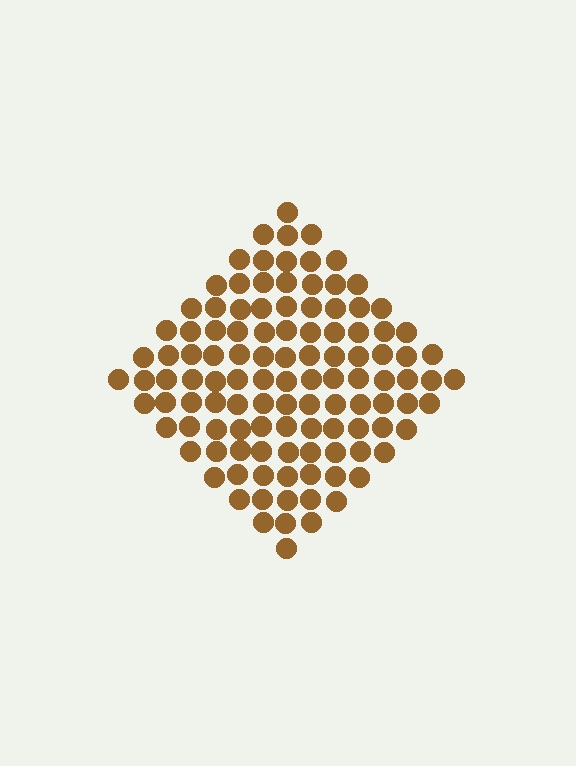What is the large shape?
The large shape is a diamond.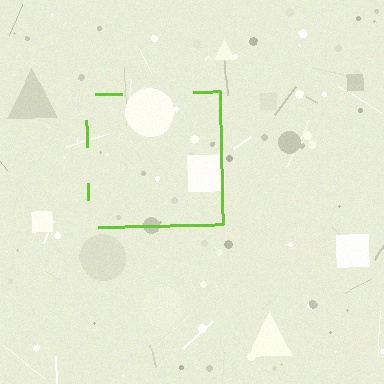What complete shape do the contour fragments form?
The contour fragments form a square.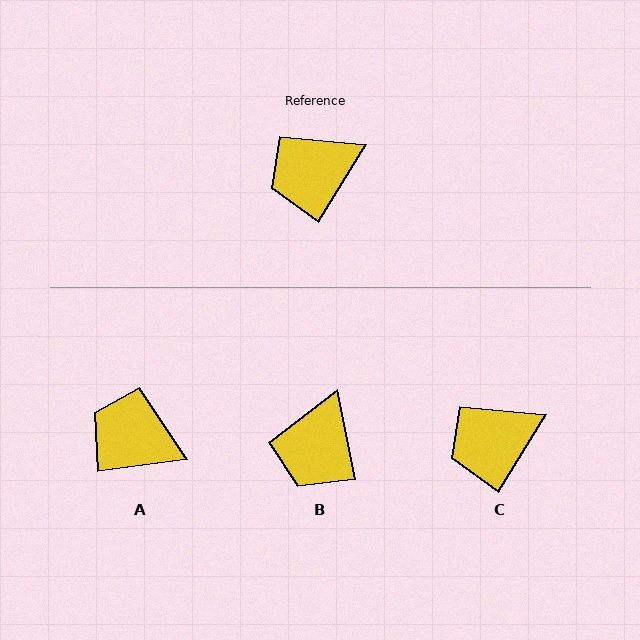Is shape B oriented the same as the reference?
No, it is off by about 43 degrees.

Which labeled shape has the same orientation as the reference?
C.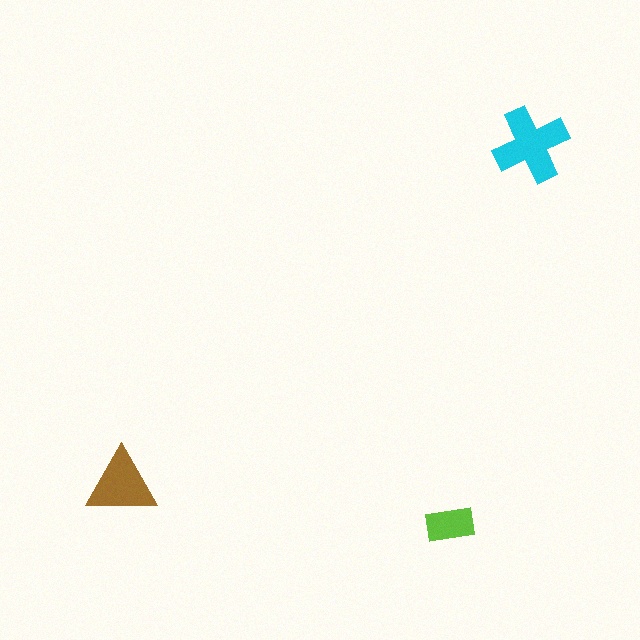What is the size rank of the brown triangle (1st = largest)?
2nd.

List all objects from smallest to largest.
The lime rectangle, the brown triangle, the cyan cross.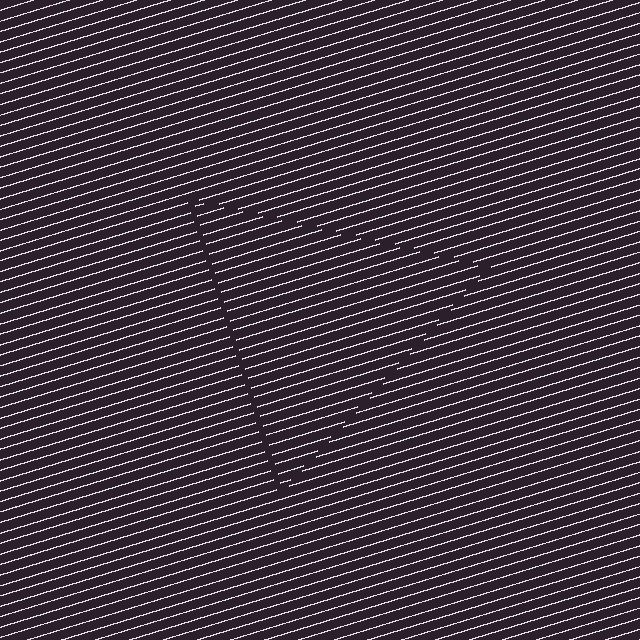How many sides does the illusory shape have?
3 sides — the line-ends trace a triangle.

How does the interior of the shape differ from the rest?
The interior of the shape contains the same grating, shifted by half a period — the contour is defined by the phase discontinuity where line-ends from the inner and outer gratings abut.